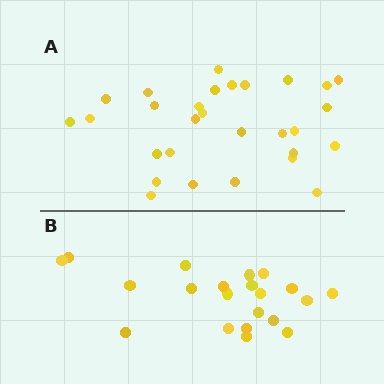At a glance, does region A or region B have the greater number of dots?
Region A (the top region) has more dots.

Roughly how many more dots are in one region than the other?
Region A has roughly 8 or so more dots than region B.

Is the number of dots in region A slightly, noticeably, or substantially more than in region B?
Region A has noticeably more, but not dramatically so. The ratio is roughly 1.4 to 1.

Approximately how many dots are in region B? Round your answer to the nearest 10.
About 20 dots. (The exact count is 21, which rounds to 20.)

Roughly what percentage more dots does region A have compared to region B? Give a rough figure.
About 40% more.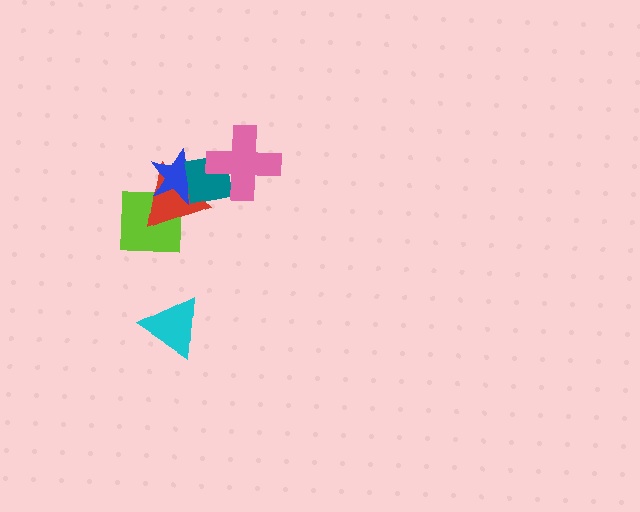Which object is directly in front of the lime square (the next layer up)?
The red triangle is directly in front of the lime square.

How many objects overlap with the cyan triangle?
0 objects overlap with the cyan triangle.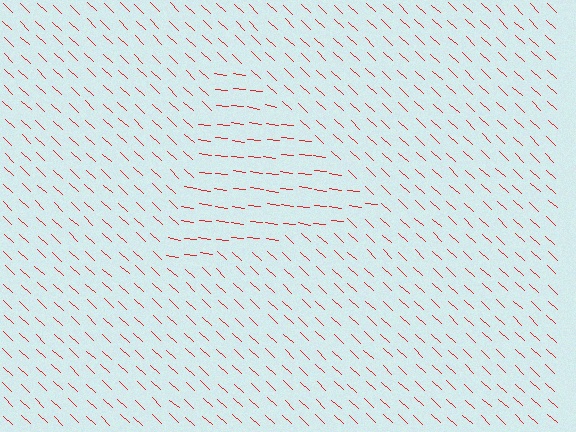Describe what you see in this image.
The image is filled with small red line segments. A triangle region in the image has lines oriented differently from the surrounding lines, creating a visible texture boundary.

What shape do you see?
I see a triangle.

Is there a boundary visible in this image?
Yes, there is a texture boundary formed by a change in line orientation.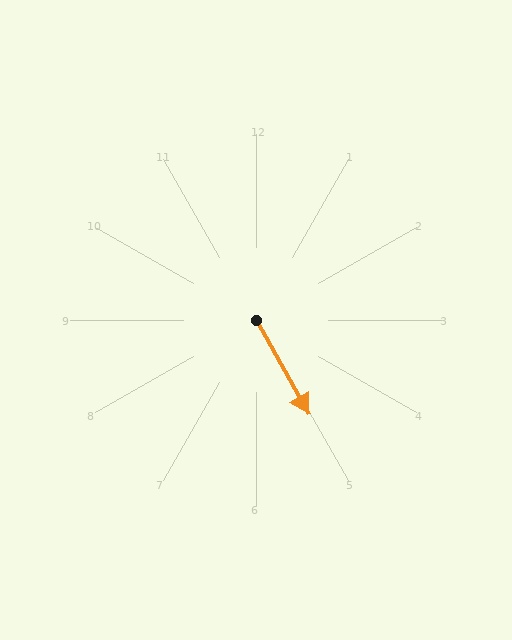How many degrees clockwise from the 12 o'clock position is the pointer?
Approximately 151 degrees.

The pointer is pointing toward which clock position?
Roughly 5 o'clock.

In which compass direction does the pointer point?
Southeast.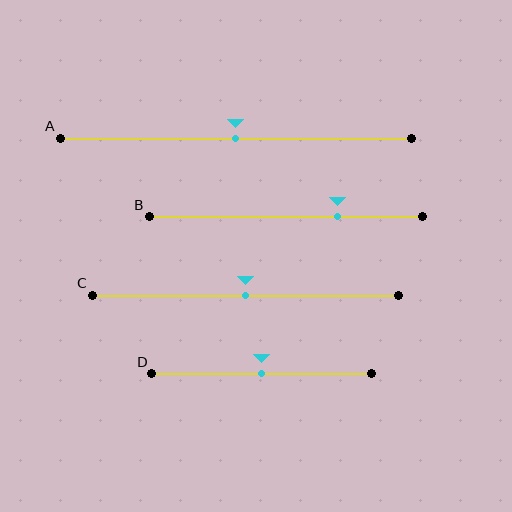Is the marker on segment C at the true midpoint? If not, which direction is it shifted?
Yes, the marker on segment C is at the true midpoint.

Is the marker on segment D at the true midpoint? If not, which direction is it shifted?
Yes, the marker on segment D is at the true midpoint.